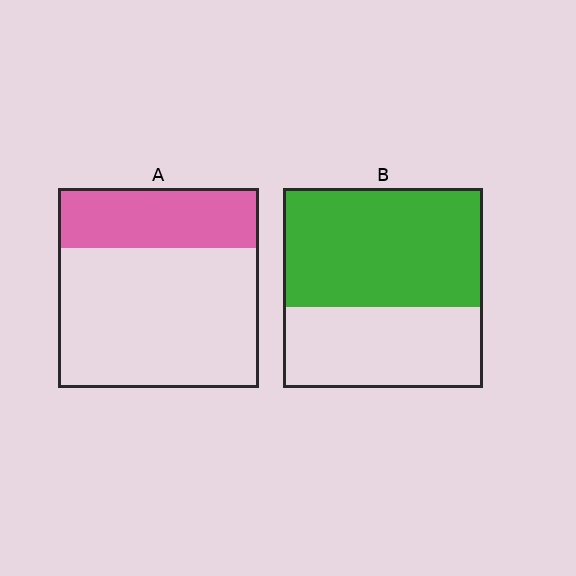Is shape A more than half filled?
No.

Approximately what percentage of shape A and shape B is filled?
A is approximately 30% and B is approximately 60%.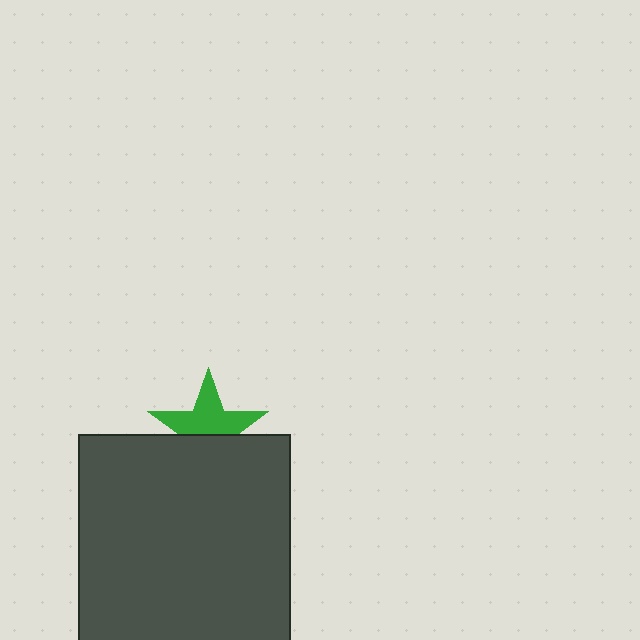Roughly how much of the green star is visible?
About half of it is visible (roughly 57%).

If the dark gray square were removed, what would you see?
You would see the complete green star.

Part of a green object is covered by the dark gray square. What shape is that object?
It is a star.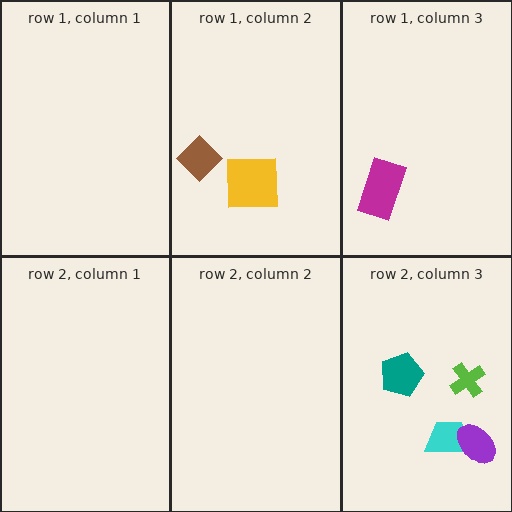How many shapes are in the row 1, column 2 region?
2.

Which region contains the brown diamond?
The row 1, column 2 region.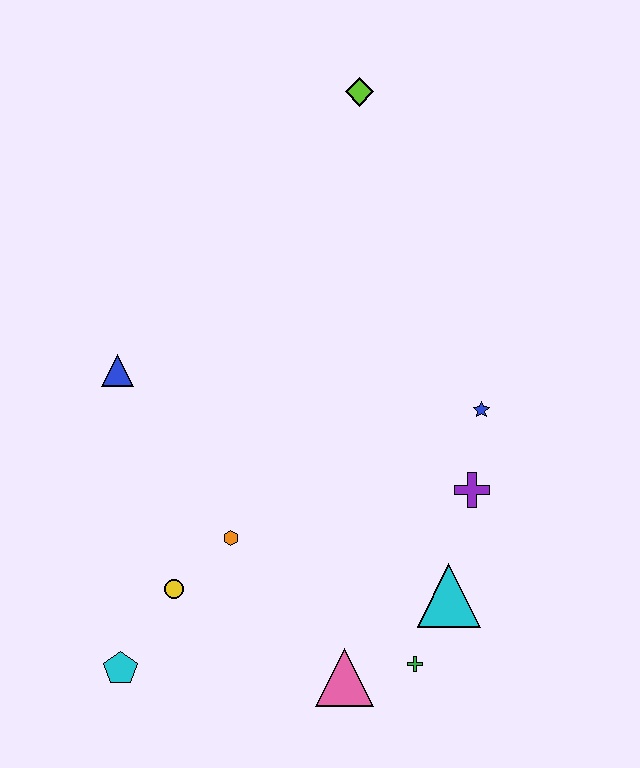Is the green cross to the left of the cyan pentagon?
No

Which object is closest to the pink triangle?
The green cross is closest to the pink triangle.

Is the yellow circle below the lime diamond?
Yes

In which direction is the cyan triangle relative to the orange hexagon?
The cyan triangle is to the right of the orange hexagon.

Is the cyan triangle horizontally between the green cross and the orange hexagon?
No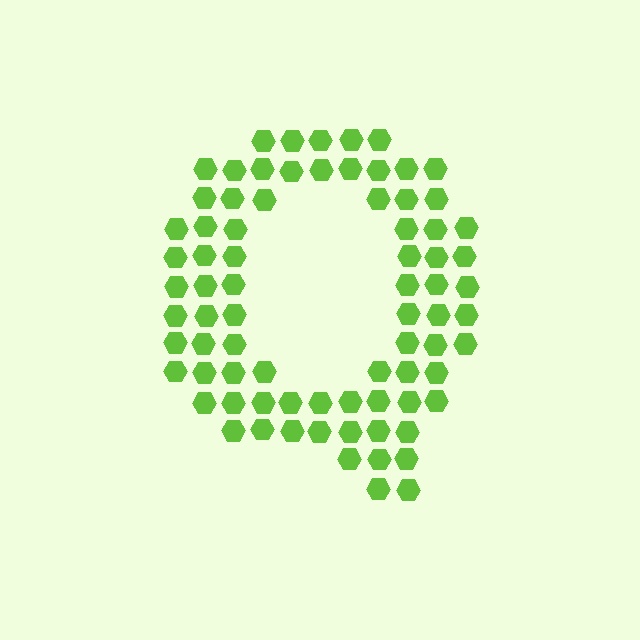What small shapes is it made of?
It is made of small hexagons.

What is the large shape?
The large shape is the letter Q.